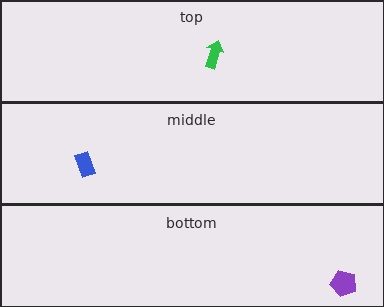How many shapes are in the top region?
1.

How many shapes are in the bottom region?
1.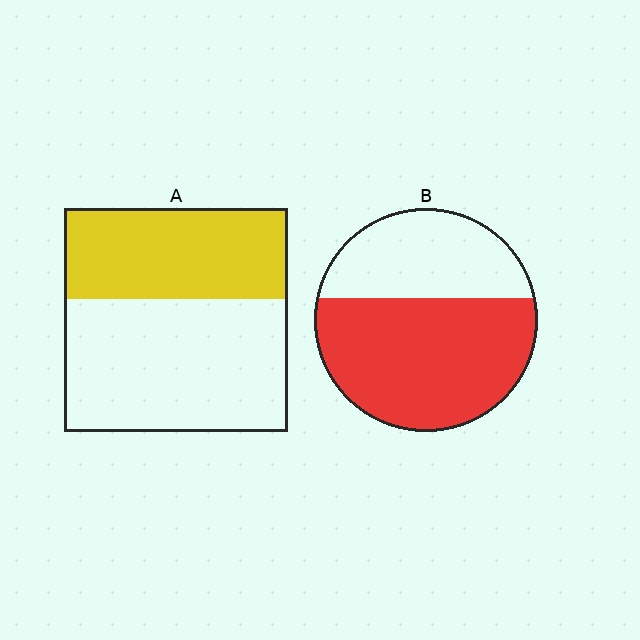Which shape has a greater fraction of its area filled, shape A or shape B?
Shape B.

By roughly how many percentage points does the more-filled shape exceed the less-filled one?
By roughly 20 percentage points (B over A).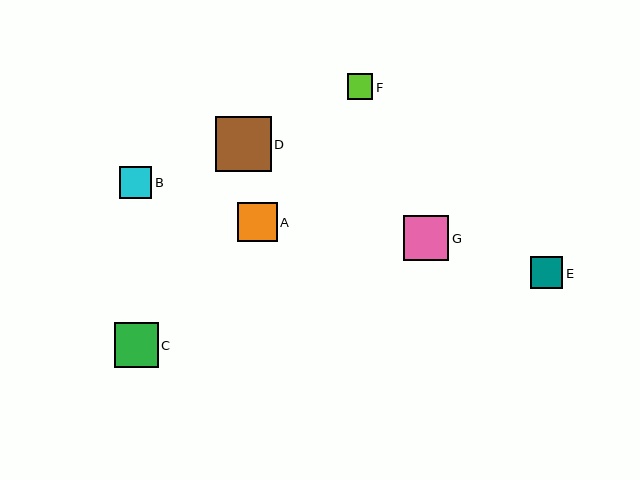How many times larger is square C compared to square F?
Square C is approximately 1.7 times the size of square F.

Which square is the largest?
Square D is the largest with a size of approximately 55 pixels.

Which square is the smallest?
Square F is the smallest with a size of approximately 26 pixels.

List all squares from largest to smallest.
From largest to smallest: D, G, C, A, B, E, F.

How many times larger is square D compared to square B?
Square D is approximately 1.7 times the size of square B.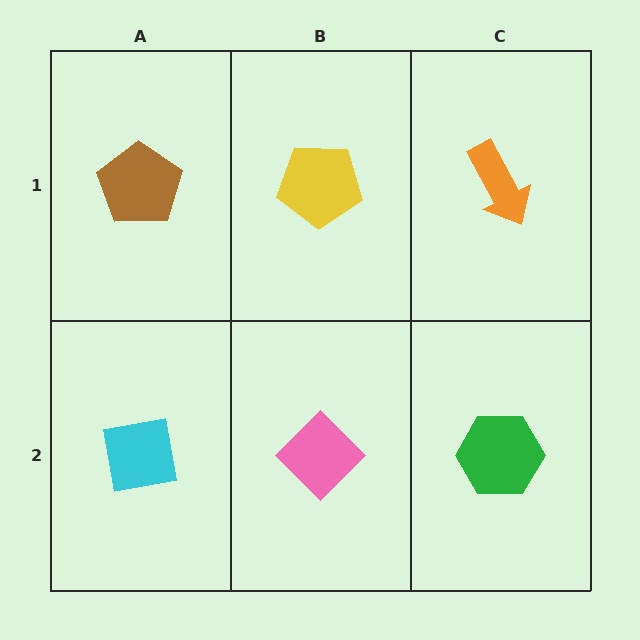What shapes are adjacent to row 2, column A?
A brown pentagon (row 1, column A), a pink diamond (row 2, column B).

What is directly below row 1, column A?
A cyan square.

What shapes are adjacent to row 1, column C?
A green hexagon (row 2, column C), a yellow pentagon (row 1, column B).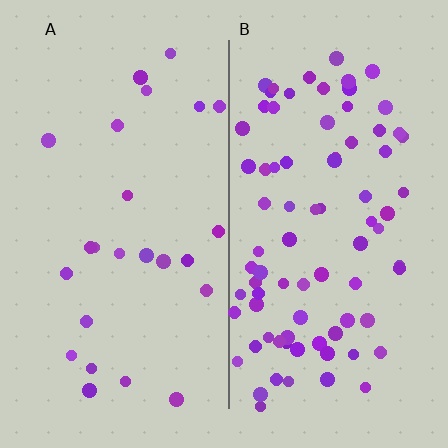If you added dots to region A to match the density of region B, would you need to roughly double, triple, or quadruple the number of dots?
Approximately triple.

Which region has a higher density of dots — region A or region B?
B (the right).